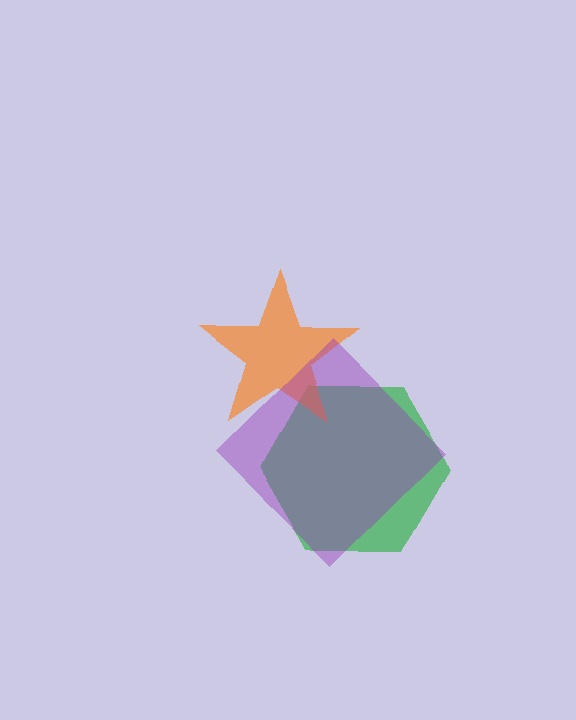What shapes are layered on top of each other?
The layered shapes are: a green hexagon, an orange star, a purple diamond.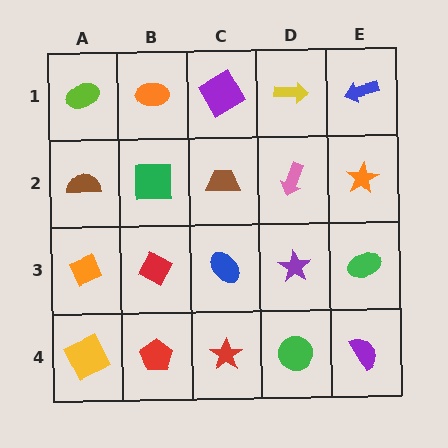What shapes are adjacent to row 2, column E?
A blue arrow (row 1, column E), a green ellipse (row 3, column E), a pink arrow (row 2, column D).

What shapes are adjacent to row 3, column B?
A green square (row 2, column B), a red pentagon (row 4, column B), an orange diamond (row 3, column A), a blue ellipse (row 3, column C).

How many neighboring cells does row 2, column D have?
4.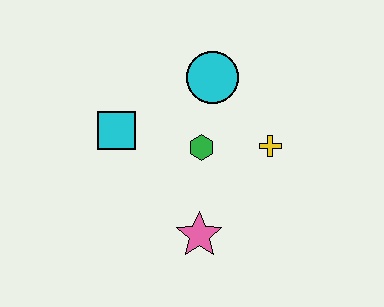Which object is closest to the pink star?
The green hexagon is closest to the pink star.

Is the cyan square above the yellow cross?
Yes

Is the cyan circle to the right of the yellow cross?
No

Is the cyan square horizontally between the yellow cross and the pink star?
No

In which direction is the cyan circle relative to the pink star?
The cyan circle is above the pink star.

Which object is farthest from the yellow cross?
The cyan square is farthest from the yellow cross.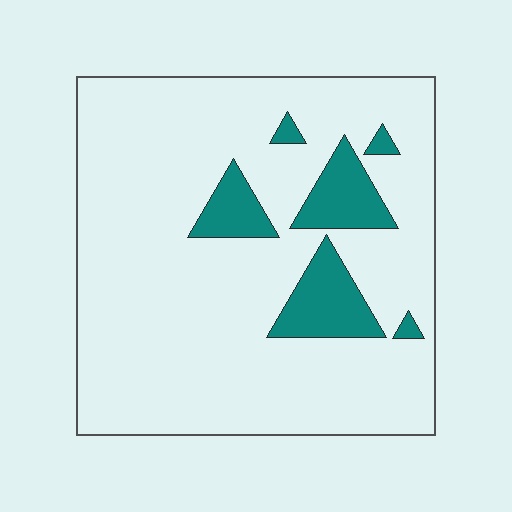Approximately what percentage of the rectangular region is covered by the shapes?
Approximately 15%.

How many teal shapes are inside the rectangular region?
6.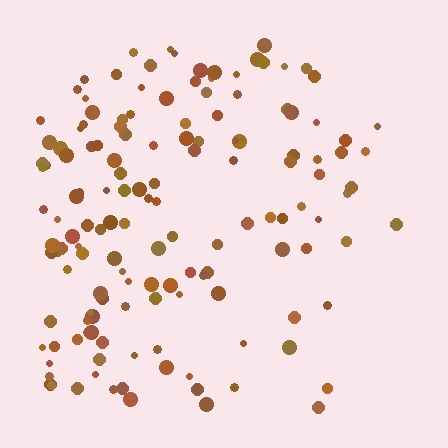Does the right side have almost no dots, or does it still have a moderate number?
Still a moderate number, just noticeably fewer than the left.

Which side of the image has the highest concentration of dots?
The left.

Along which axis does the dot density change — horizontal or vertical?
Horizontal.